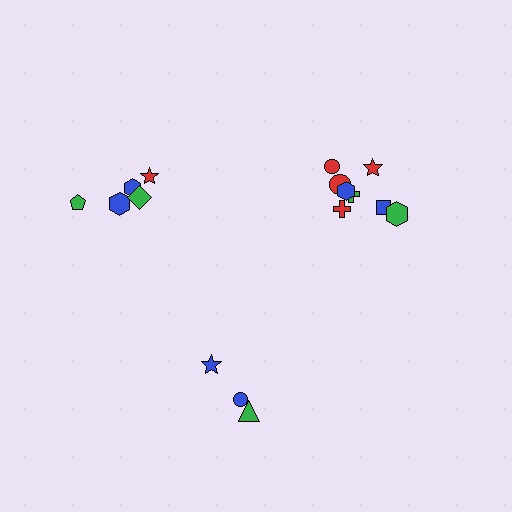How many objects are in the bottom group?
There are 3 objects.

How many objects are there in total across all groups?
There are 16 objects.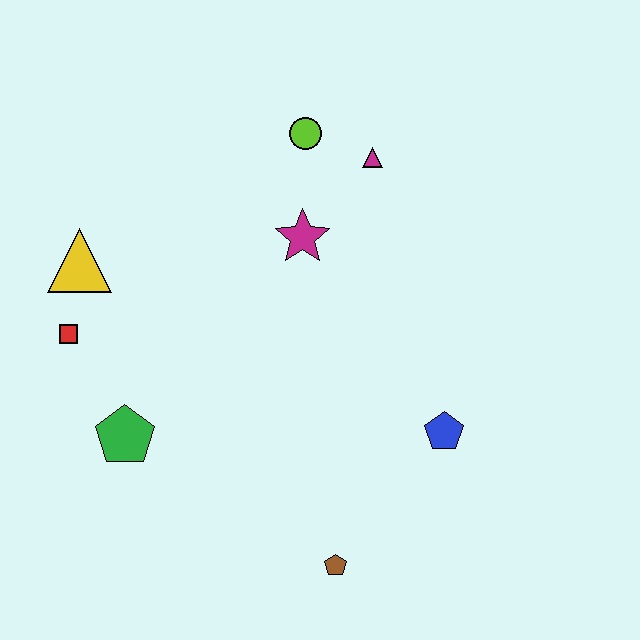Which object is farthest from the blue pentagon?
The yellow triangle is farthest from the blue pentagon.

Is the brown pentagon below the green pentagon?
Yes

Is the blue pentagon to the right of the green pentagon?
Yes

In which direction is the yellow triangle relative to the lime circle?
The yellow triangle is to the left of the lime circle.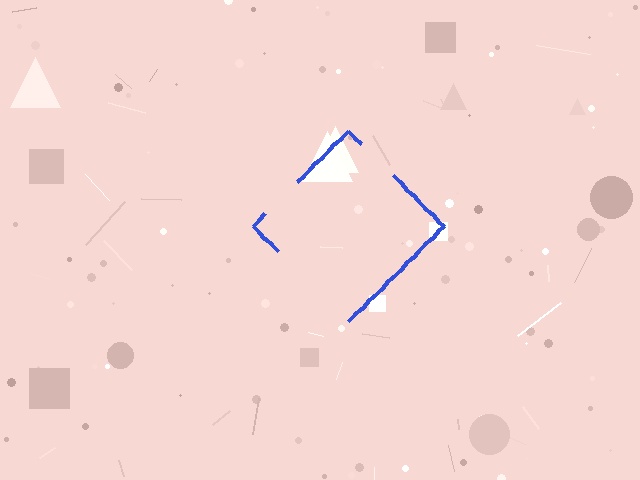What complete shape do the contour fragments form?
The contour fragments form a diamond.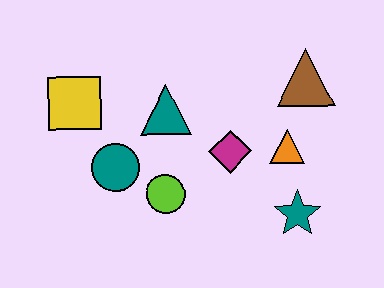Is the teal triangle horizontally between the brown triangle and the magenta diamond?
No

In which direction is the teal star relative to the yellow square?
The teal star is to the right of the yellow square.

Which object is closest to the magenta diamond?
The orange triangle is closest to the magenta diamond.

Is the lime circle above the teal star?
Yes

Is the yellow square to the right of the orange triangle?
No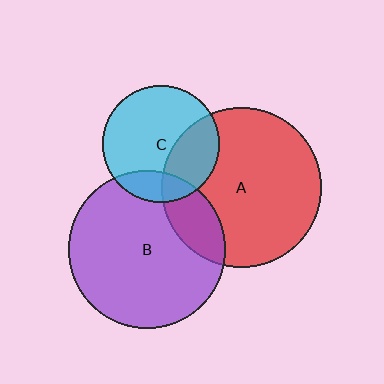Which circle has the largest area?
Circle A (red).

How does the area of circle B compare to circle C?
Approximately 1.8 times.